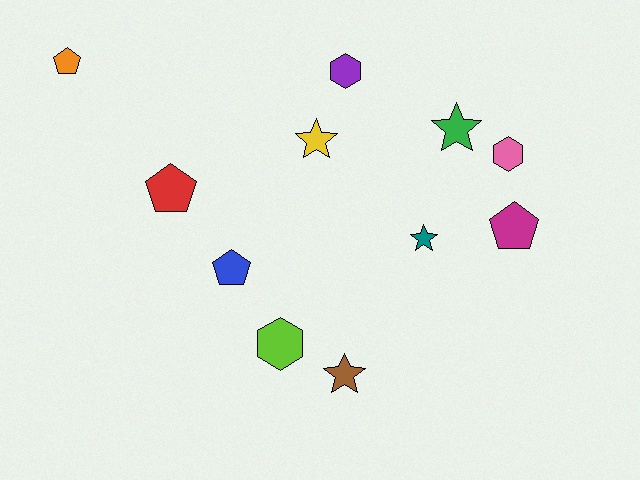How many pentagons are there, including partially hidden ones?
There are 4 pentagons.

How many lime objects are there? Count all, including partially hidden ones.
There is 1 lime object.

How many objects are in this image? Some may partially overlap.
There are 11 objects.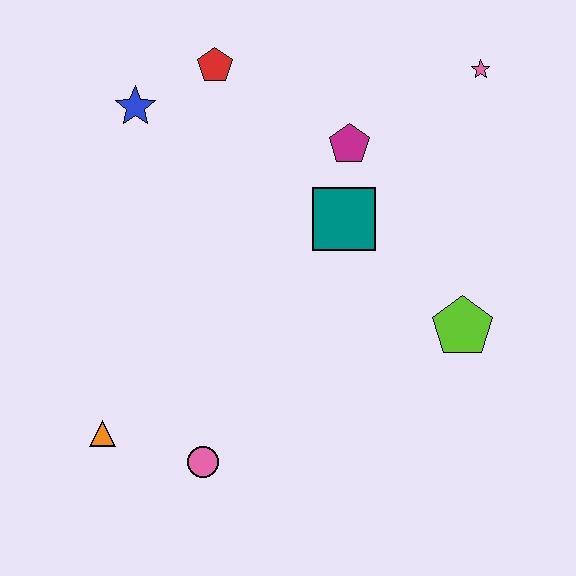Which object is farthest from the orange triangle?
The pink star is farthest from the orange triangle.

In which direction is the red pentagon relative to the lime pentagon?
The red pentagon is above the lime pentagon.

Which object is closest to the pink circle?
The orange triangle is closest to the pink circle.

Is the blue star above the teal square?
Yes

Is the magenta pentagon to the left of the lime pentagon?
Yes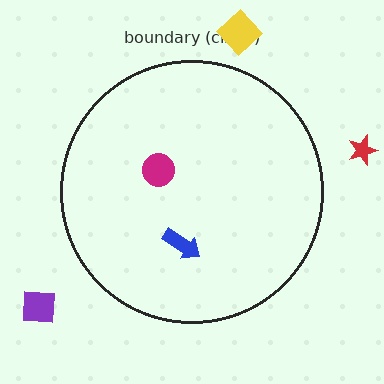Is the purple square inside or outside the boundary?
Outside.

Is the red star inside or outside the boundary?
Outside.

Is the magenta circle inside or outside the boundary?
Inside.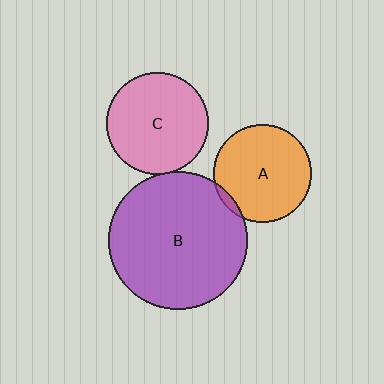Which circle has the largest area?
Circle B (purple).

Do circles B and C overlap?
Yes.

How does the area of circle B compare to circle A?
Approximately 2.0 times.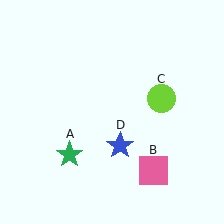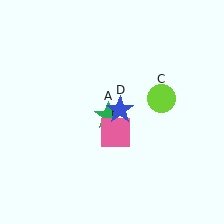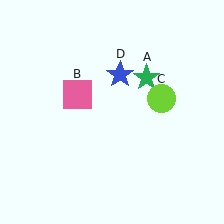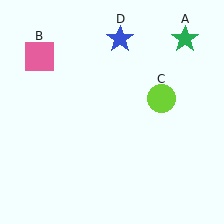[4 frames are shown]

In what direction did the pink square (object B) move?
The pink square (object B) moved up and to the left.